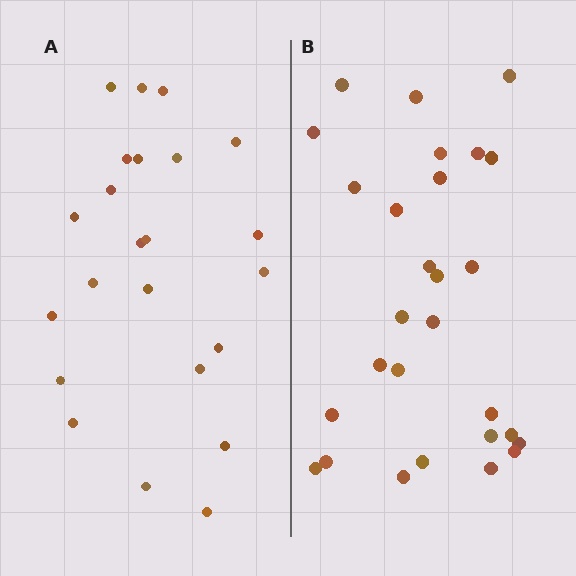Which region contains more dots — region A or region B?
Region B (the right region) has more dots.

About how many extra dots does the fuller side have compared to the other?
Region B has about 5 more dots than region A.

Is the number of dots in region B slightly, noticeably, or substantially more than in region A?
Region B has only slightly more — the two regions are fairly close. The ratio is roughly 1.2 to 1.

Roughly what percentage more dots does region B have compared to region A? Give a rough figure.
About 20% more.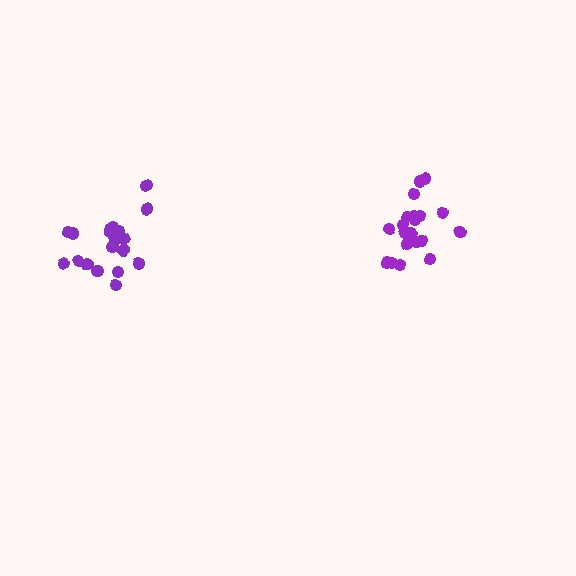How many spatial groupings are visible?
There are 2 spatial groupings.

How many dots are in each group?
Group 1: 20 dots, Group 2: 19 dots (39 total).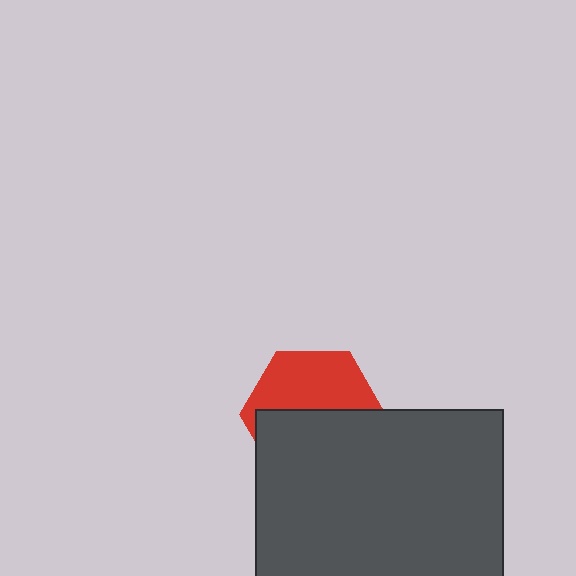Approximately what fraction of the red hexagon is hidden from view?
Roughly 53% of the red hexagon is hidden behind the dark gray rectangle.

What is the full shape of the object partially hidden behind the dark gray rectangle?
The partially hidden object is a red hexagon.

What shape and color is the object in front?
The object in front is a dark gray rectangle.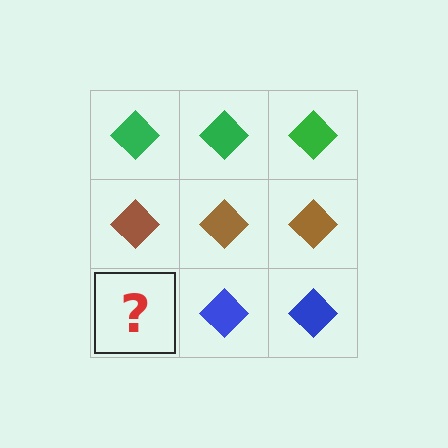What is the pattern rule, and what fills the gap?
The rule is that each row has a consistent color. The gap should be filled with a blue diamond.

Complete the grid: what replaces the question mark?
The question mark should be replaced with a blue diamond.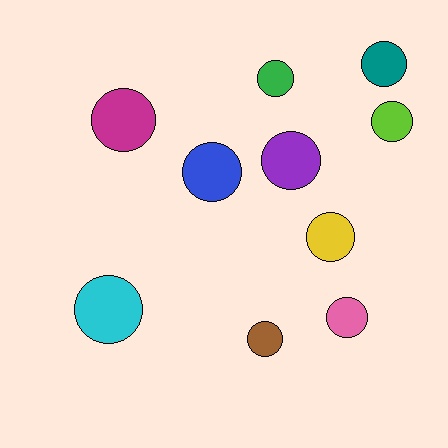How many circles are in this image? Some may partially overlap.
There are 10 circles.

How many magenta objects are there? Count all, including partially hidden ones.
There is 1 magenta object.